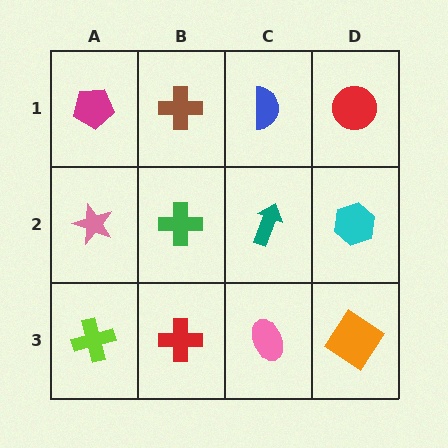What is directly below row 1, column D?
A cyan hexagon.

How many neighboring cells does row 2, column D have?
3.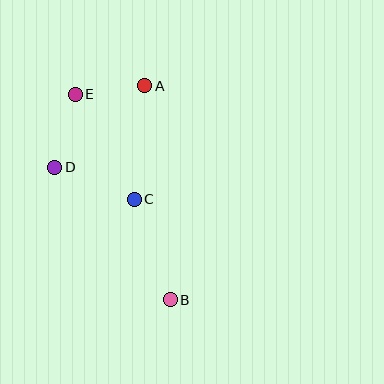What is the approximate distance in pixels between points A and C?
The distance between A and C is approximately 114 pixels.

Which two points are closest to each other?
Points A and E are closest to each other.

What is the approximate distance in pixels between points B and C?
The distance between B and C is approximately 107 pixels.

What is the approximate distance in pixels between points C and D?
The distance between C and D is approximately 86 pixels.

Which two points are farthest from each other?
Points B and E are farthest from each other.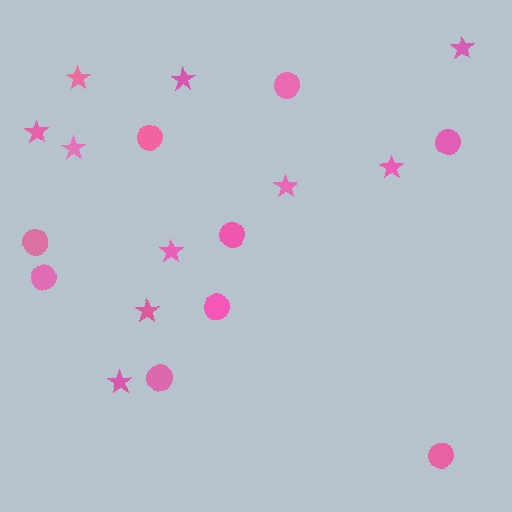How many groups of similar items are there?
There are 2 groups: one group of stars (10) and one group of circles (9).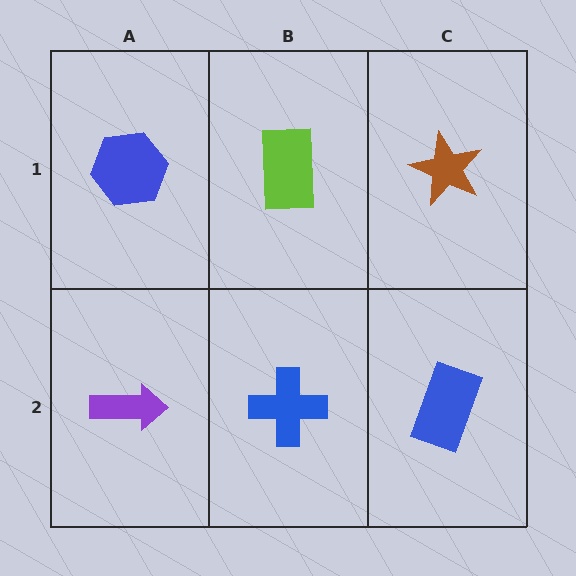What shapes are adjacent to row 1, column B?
A blue cross (row 2, column B), a blue hexagon (row 1, column A), a brown star (row 1, column C).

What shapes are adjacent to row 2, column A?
A blue hexagon (row 1, column A), a blue cross (row 2, column B).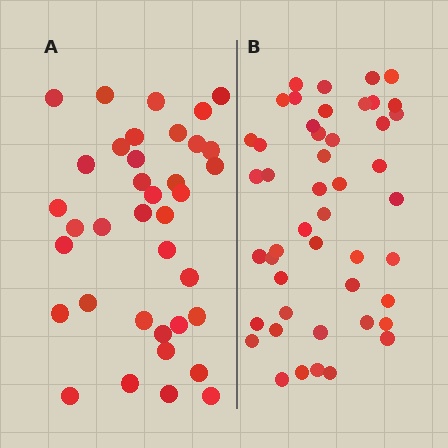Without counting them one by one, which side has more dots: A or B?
Region B (the right region) has more dots.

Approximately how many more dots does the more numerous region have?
Region B has roughly 10 or so more dots than region A.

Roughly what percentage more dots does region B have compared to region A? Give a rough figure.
About 25% more.